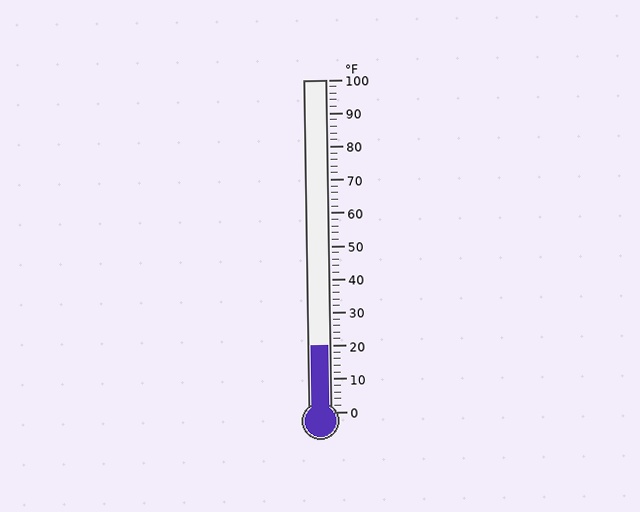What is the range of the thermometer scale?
The thermometer scale ranges from 0°F to 100°F.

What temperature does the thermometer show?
The thermometer shows approximately 20°F.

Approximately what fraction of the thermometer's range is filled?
The thermometer is filled to approximately 20% of its range.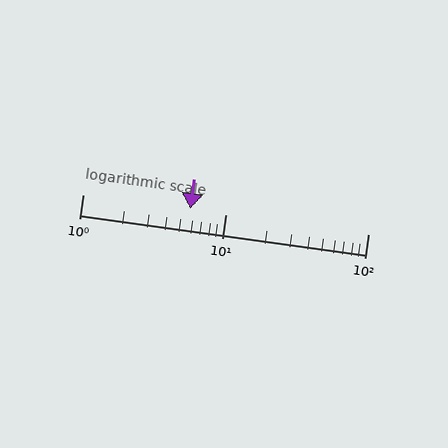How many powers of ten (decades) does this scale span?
The scale spans 2 decades, from 1 to 100.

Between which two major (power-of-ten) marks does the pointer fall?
The pointer is between 1 and 10.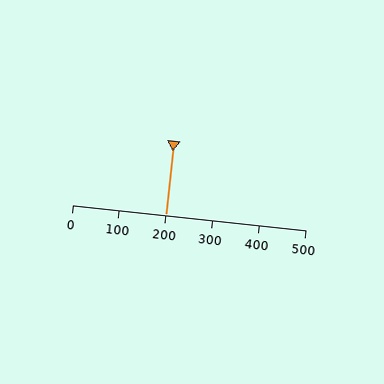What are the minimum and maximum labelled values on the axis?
The axis runs from 0 to 500.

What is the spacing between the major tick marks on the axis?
The major ticks are spaced 100 apart.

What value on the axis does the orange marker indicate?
The marker indicates approximately 200.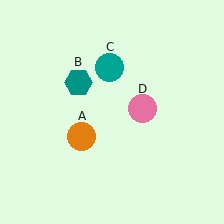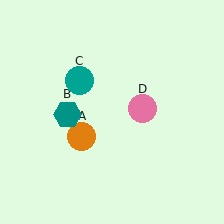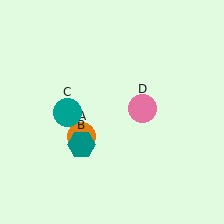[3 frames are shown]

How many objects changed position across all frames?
2 objects changed position: teal hexagon (object B), teal circle (object C).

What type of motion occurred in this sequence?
The teal hexagon (object B), teal circle (object C) rotated counterclockwise around the center of the scene.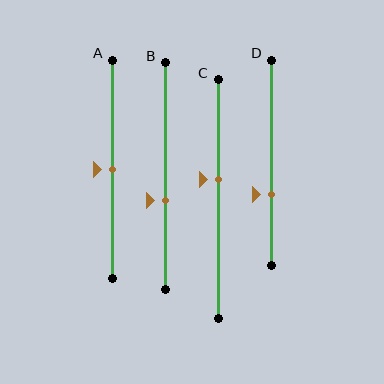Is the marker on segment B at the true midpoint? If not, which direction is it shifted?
No, the marker on segment B is shifted downward by about 11% of the segment length.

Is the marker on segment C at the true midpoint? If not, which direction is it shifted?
No, the marker on segment C is shifted upward by about 8% of the segment length.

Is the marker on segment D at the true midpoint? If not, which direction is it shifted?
No, the marker on segment D is shifted downward by about 16% of the segment length.